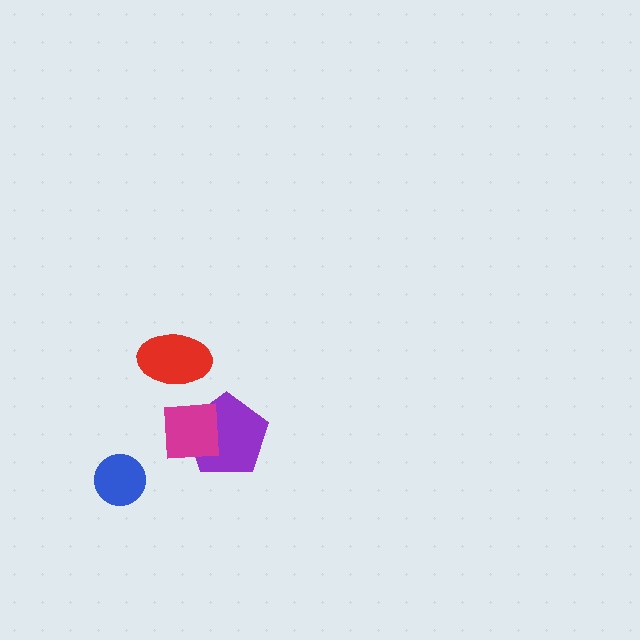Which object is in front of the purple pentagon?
The magenta square is in front of the purple pentagon.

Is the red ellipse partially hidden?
No, no other shape covers it.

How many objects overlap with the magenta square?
1 object overlaps with the magenta square.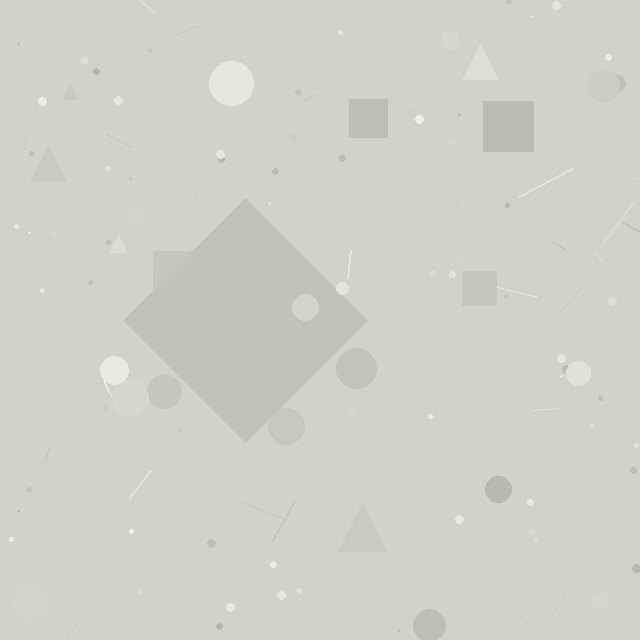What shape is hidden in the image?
A diamond is hidden in the image.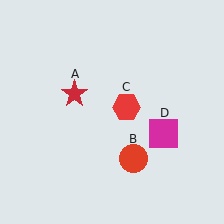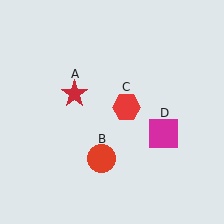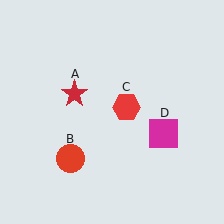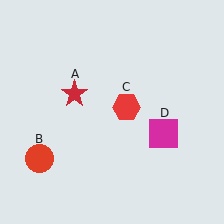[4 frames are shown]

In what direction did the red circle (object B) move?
The red circle (object B) moved left.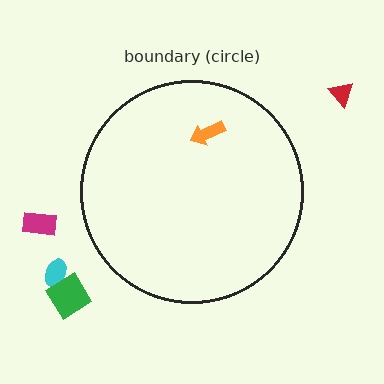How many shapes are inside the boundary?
1 inside, 4 outside.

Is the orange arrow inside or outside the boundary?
Inside.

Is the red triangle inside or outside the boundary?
Outside.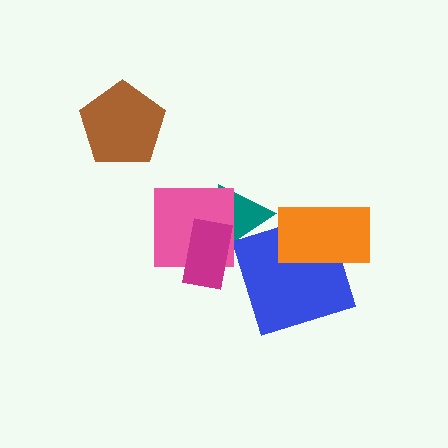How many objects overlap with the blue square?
1 object overlaps with the blue square.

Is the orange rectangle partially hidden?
No, no other shape covers it.